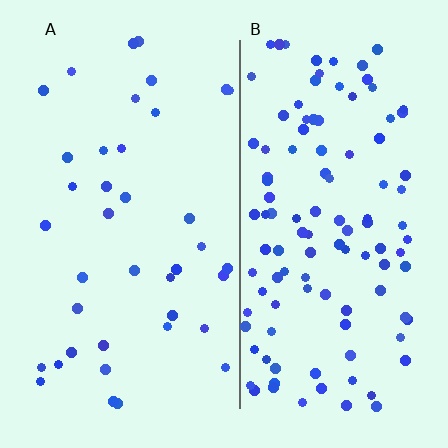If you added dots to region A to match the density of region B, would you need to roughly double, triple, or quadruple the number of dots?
Approximately triple.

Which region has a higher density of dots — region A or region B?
B (the right).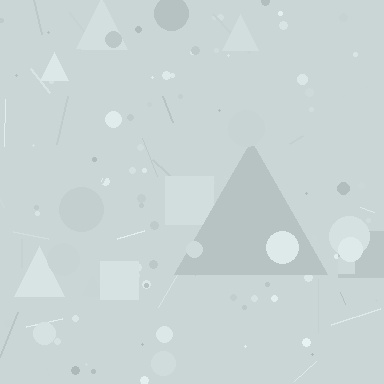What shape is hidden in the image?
A triangle is hidden in the image.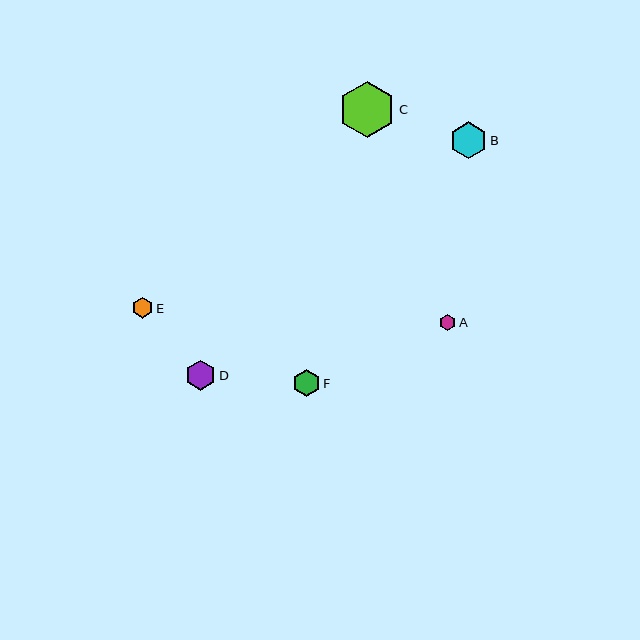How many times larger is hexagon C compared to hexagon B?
Hexagon C is approximately 1.5 times the size of hexagon B.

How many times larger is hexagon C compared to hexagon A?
Hexagon C is approximately 3.4 times the size of hexagon A.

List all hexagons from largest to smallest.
From largest to smallest: C, B, D, F, E, A.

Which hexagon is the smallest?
Hexagon A is the smallest with a size of approximately 16 pixels.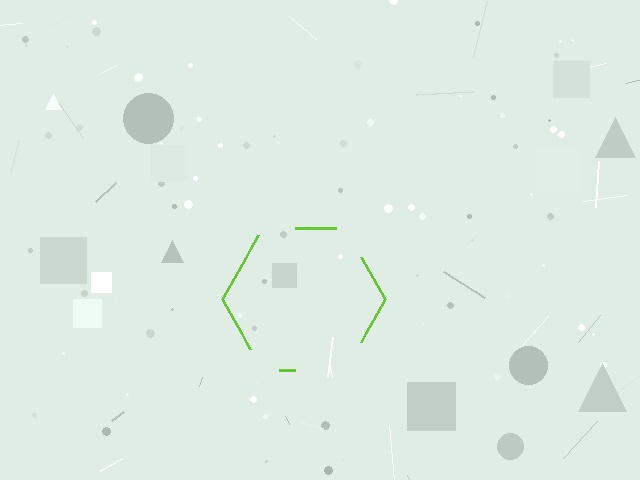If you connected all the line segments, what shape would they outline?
They would outline a hexagon.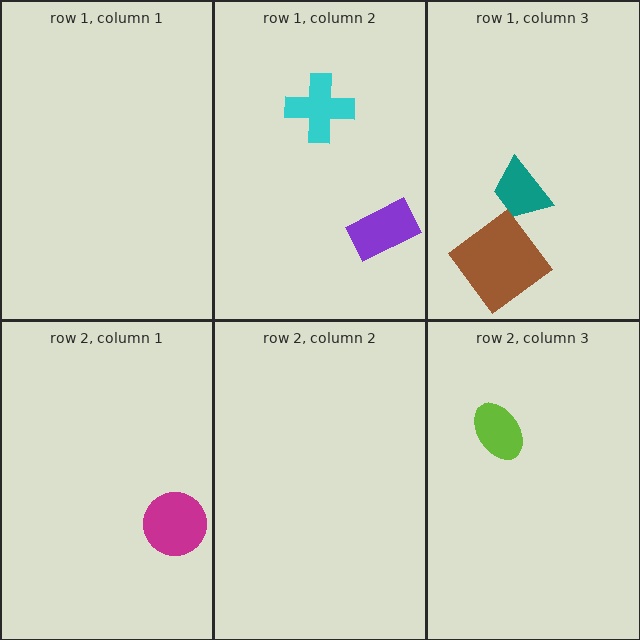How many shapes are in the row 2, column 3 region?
1.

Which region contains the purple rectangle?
The row 1, column 2 region.